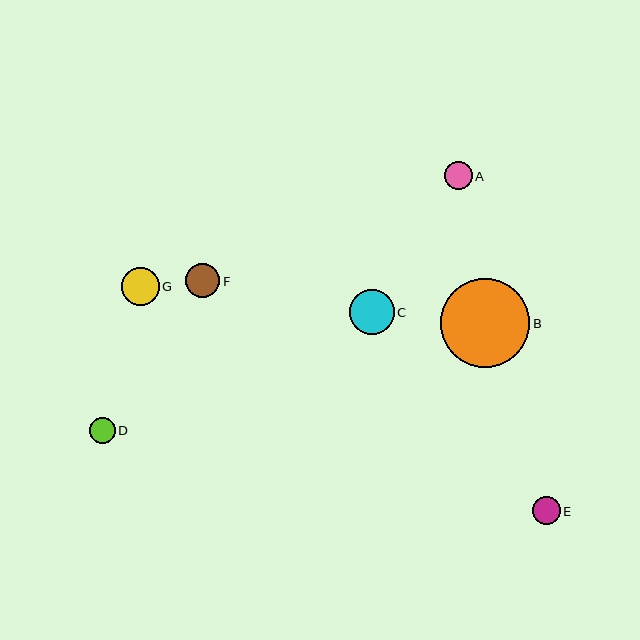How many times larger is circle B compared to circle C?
Circle B is approximately 2.0 times the size of circle C.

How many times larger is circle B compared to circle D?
Circle B is approximately 3.5 times the size of circle D.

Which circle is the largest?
Circle B is the largest with a size of approximately 90 pixels.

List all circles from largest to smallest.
From largest to smallest: B, C, G, F, A, E, D.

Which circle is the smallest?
Circle D is the smallest with a size of approximately 25 pixels.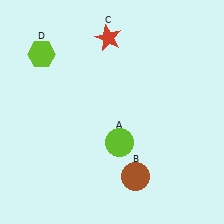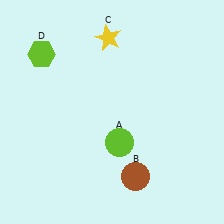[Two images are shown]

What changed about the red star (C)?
In Image 1, C is red. In Image 2, it changed to yellow.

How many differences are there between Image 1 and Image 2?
There is 1 difference between the two images.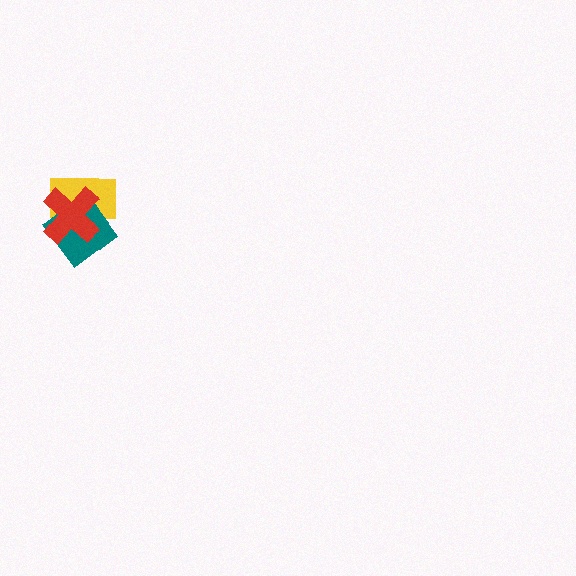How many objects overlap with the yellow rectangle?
2 objects overlap with the yellow rectangle.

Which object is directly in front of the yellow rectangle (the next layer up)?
The teal diamond is directly in front of the yellow rectangle.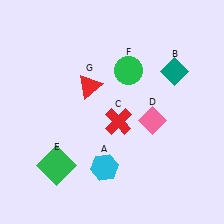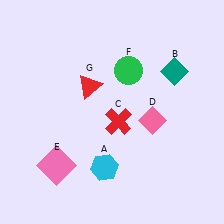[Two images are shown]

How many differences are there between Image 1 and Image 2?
There is 1 difference between the two images.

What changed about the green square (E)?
In Image 1, E is green. In Image 2, it changed to pink.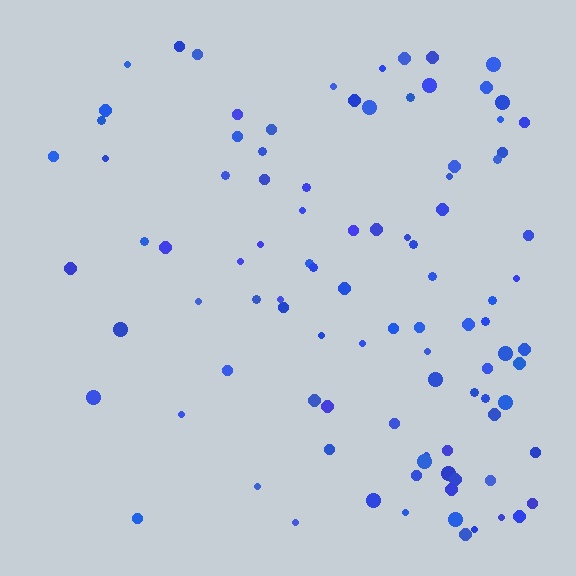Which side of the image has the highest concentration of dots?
The right.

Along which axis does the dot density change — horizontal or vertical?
Horizontal.